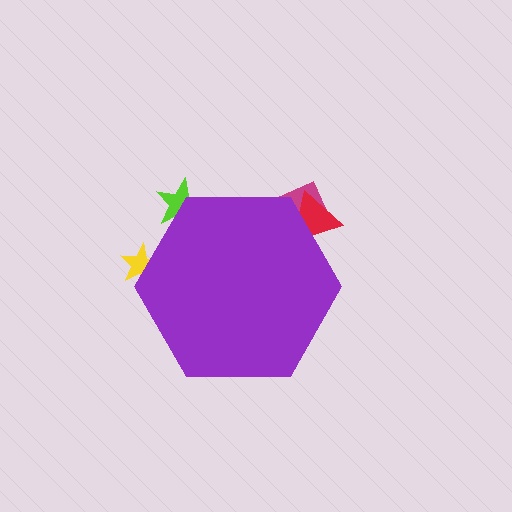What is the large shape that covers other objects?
A purple hexagon.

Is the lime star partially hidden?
Yes, the lime star is partially hidden behind the purple hexagon.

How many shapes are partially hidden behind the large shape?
4 shapes are partially hidden.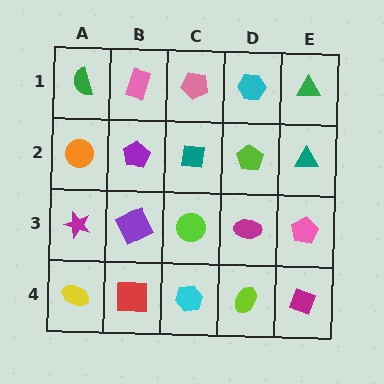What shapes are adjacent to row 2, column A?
A green semicircle (row 1, column A), a magenta star (row 3, column A), a purple pentagon (row 2, column B).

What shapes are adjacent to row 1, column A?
An orange circle (row 2, column A), a pink rectangle (row 1, column B).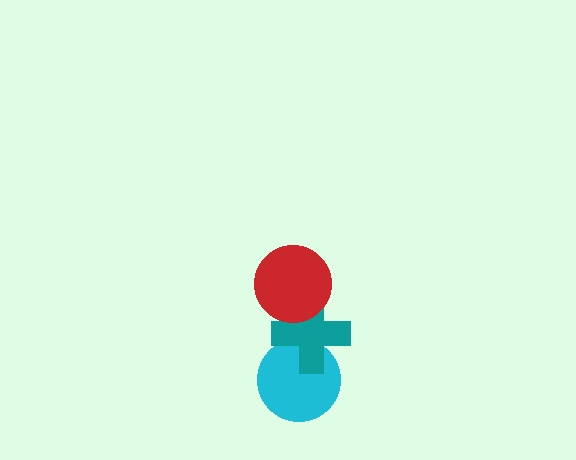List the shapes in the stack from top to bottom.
From top to bottom: the red circle, the teal cross, the cyan circle.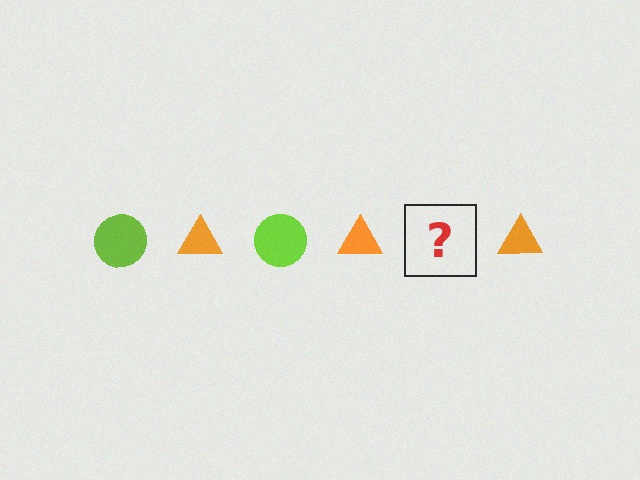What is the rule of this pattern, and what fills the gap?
The rule is that the pattern alternates between lime circle and orange triangle. The gap should be filled with a lime circle.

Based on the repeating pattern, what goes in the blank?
The blank should be a lime circle.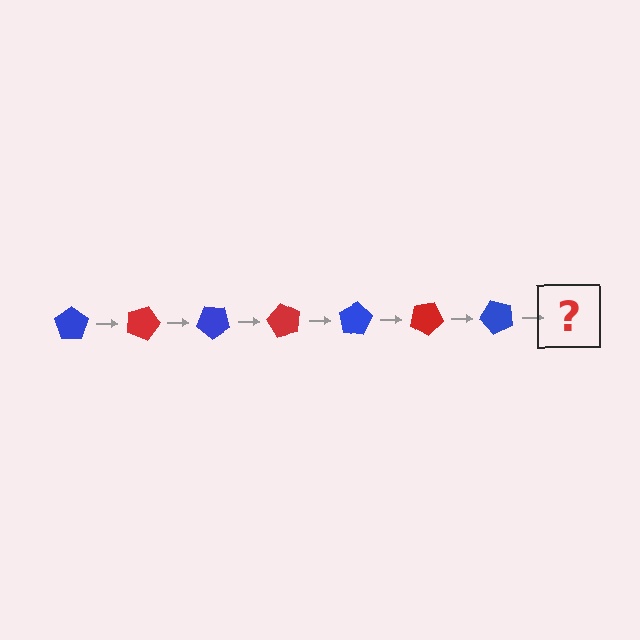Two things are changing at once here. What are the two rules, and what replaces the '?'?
The two rules are that it rotates 20 degrees each step and the color cycles through blue and red. The '?' should be a red pentagon, rotated 140 degrees from the start.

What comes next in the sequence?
The next element should be a red pentagon, rotated 140 degrees from the start.